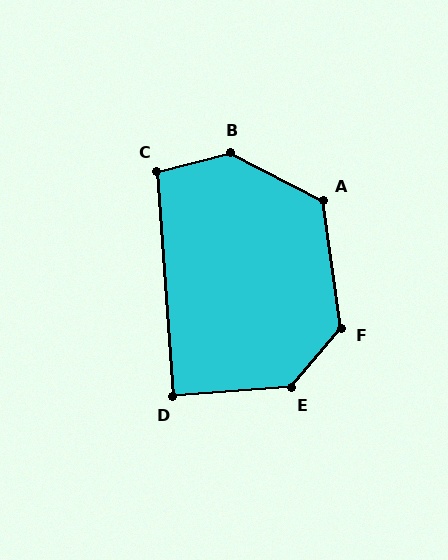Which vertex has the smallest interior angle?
D, at approximately 90 degrees.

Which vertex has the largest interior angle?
B, at approximately 138 degrees.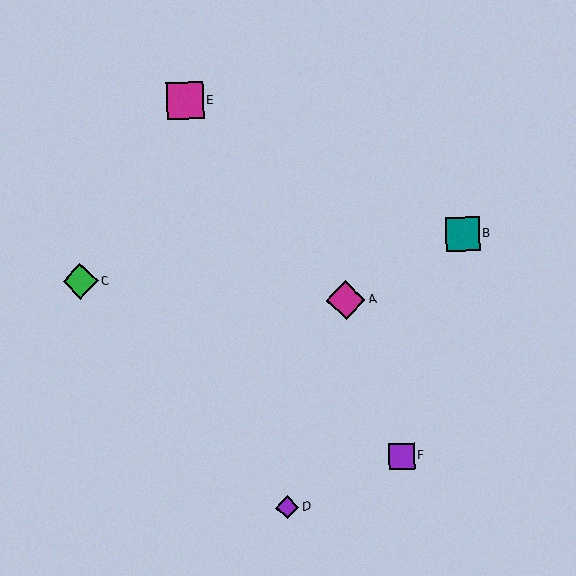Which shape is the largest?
The magenta diamond (labeled A) is the largest.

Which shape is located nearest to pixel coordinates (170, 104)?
The magenta square (labeled E) at (185, 100) is nearest to that location.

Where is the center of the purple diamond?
The center of the purple diamond is at (287, 507).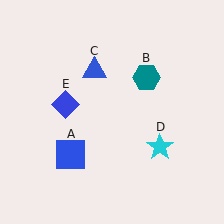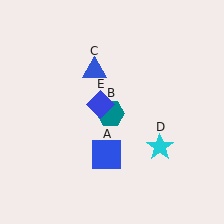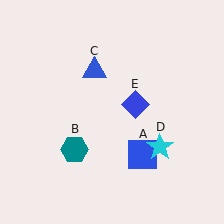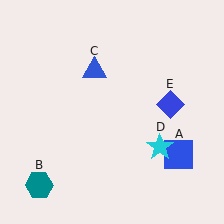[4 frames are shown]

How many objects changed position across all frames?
3 objects changed position: blue square (object A), teal hexagon (object B), blue diamond (object E).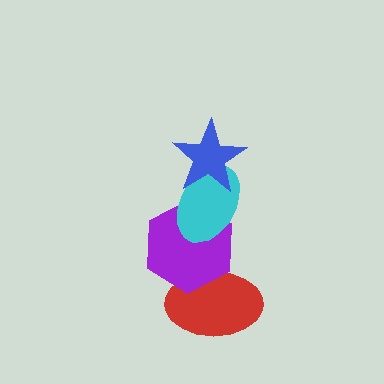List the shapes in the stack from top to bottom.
From top to bottom: the blue star, the cyan ellipse, the purple hexagon, the red ellipse.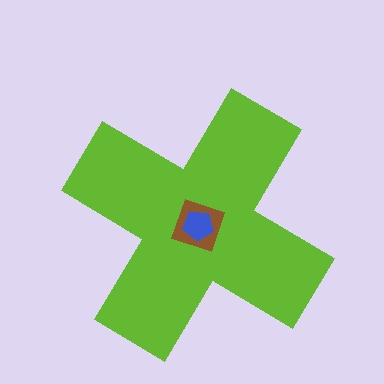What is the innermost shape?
The blue pentagon.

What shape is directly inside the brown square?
The blue pentagon.